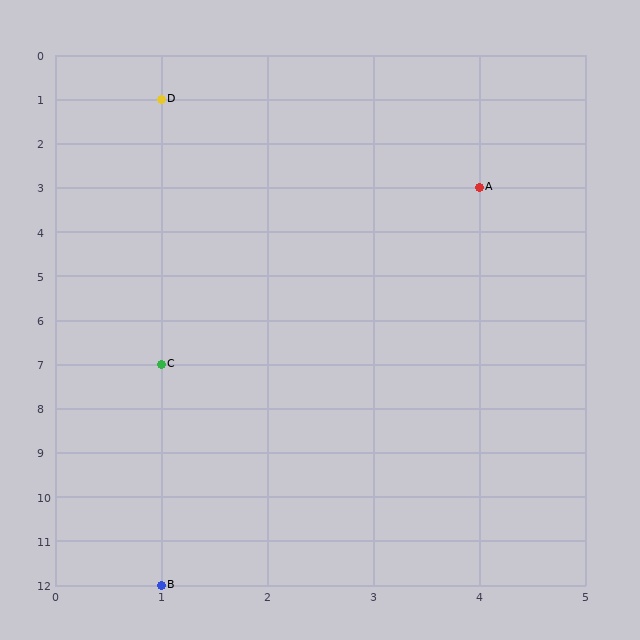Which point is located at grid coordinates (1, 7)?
Point C is at (1, 7).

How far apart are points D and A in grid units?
Points D and A are 3 columns and 2 rows apart (about 3.6 grid units diagonally).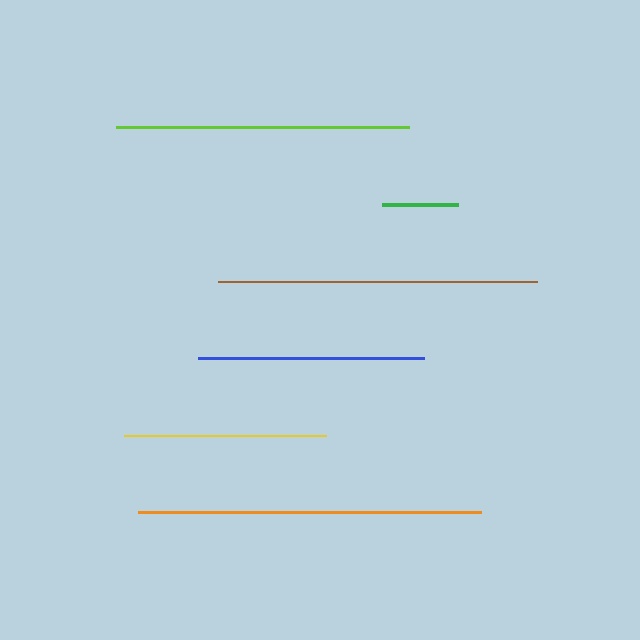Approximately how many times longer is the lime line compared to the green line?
The lime line is approximately 3.9 times the length of the green line.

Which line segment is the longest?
The orange line is the longest at approximately 343 pixels.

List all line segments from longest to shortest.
From longest to shortest: orange, brown, lime, blue, yellow, green.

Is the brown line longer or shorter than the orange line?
The orange line is longer than the brown line.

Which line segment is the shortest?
The green line is the shortest at approximately 76 pixels.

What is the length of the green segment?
The green segment is approximately 76 pixels long.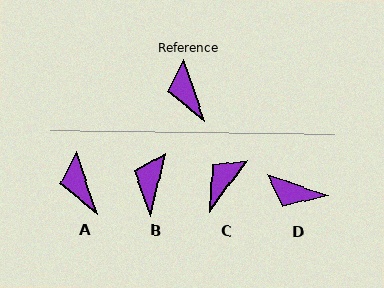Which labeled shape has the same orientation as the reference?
A.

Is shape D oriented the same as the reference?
No, it is off by about 53 degrees.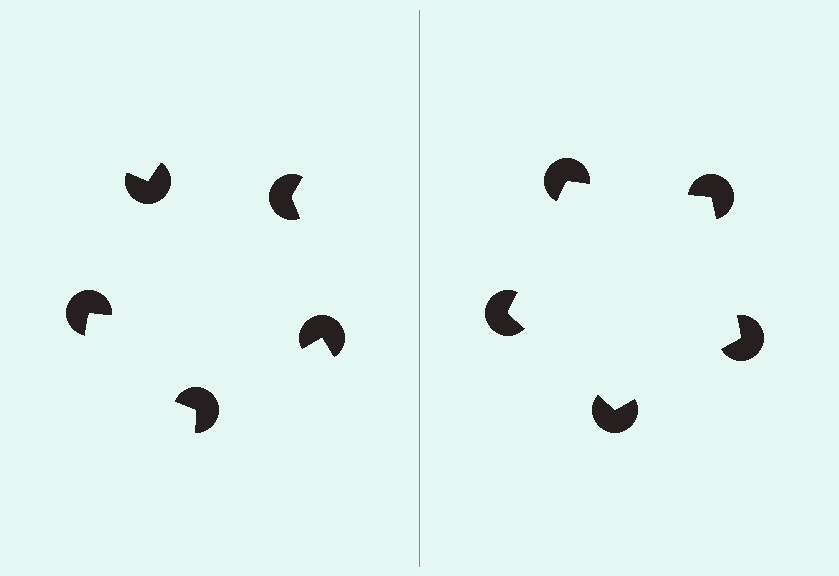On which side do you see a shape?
An illusory pentagon appears on the right side. On the left side the wedge cuts are rotated, so no coherent shape forms.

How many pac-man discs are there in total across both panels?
10 — 5 on each side.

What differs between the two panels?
The pac-man discs are positioned identically on both sides; only the wedge orientations differ. On the right they align to a pentagon; on the left they are misaligned.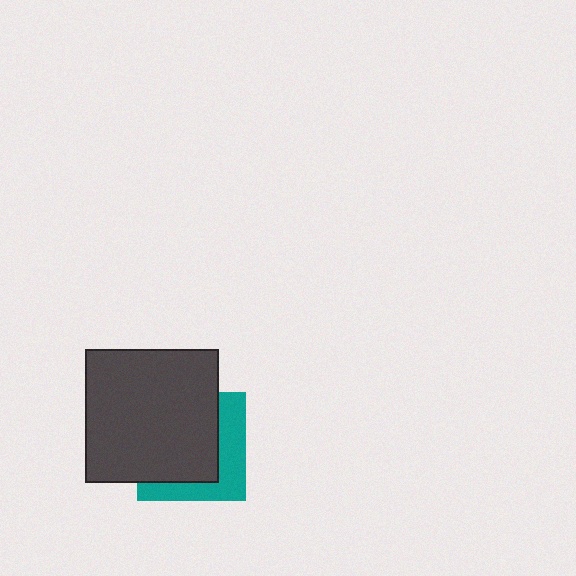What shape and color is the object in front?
The object in front is a dark gray square.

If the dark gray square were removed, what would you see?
You would see the complete teal square.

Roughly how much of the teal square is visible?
A small part of it is visible (roughly 36%).